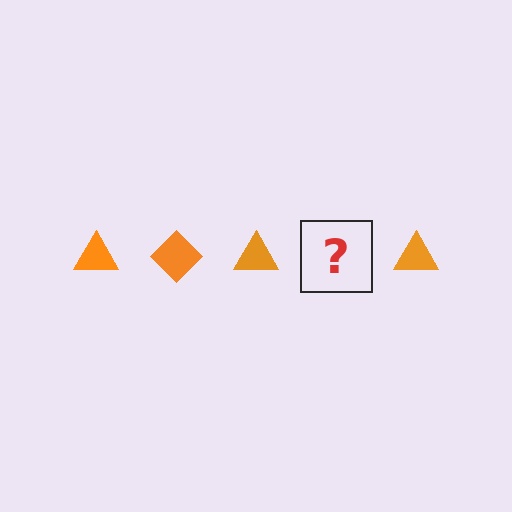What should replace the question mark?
The question mark should be replaced with an orange diamond.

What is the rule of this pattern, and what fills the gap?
The rule is that the pattern cycles through triangle, diamond shapes in orange. The gap should be filled with an orange diamond.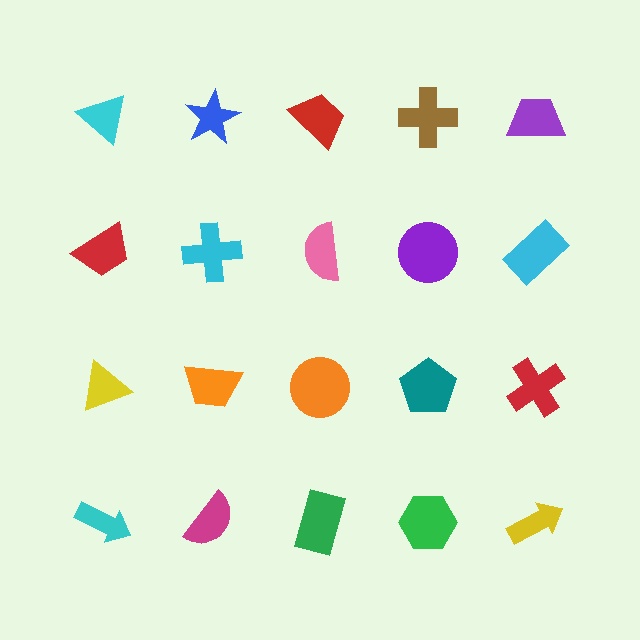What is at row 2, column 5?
A cyan rectangle.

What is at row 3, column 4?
A teal pentagon.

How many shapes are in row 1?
5 shapes.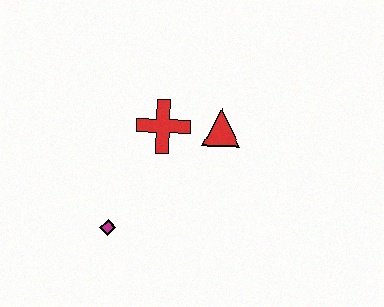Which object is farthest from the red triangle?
The magenta diamond is farthest from the red triangle.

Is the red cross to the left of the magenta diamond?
No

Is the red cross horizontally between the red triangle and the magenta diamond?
Yes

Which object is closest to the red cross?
The red triangle is closest to the red cross.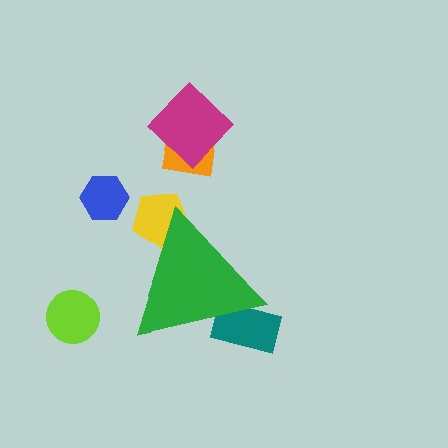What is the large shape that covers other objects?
A green triangle.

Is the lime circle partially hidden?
No, the lime circle is fully visible.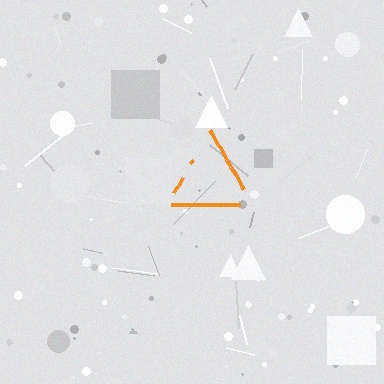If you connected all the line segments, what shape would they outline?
They would outline a triangle.